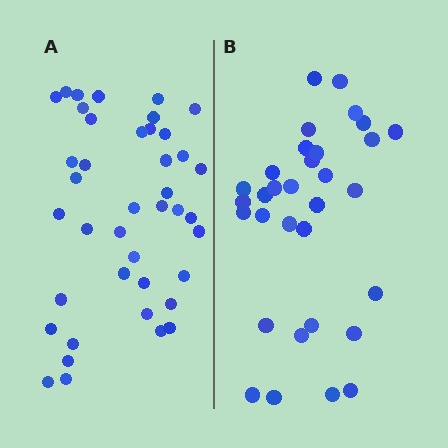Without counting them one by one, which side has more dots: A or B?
Region A (the left region) has more dots.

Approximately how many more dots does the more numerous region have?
Region A has roughly 8 or so more dots than region B.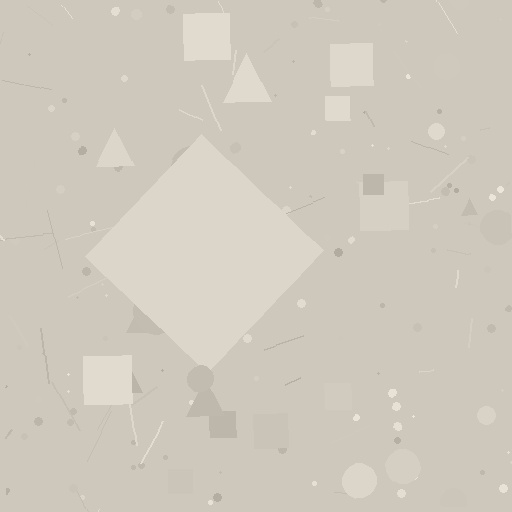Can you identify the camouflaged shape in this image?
The camouflaged shape is a diamond.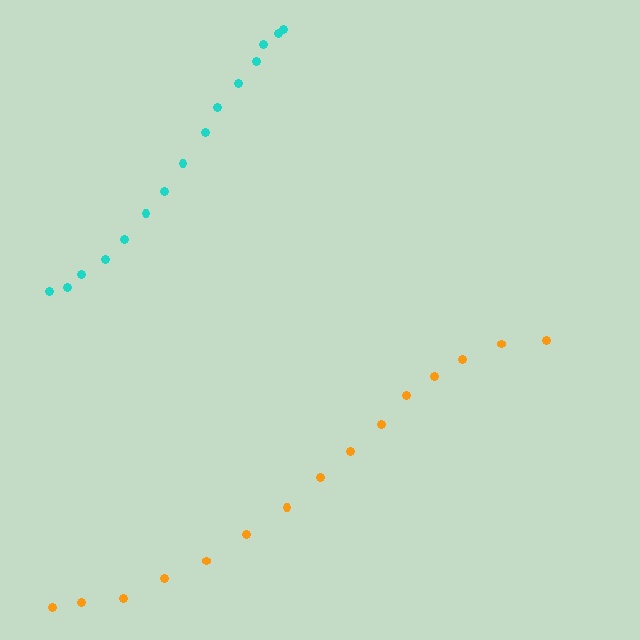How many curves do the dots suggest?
There are 2 distinct paths.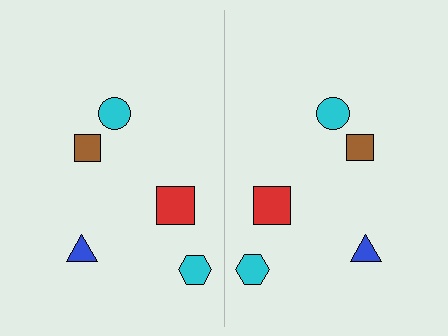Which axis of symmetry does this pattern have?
The pattern has a vertical axis of symmetry running through the center of the image.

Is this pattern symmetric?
Yes, this pattern has bilateral (reflection) symmetry.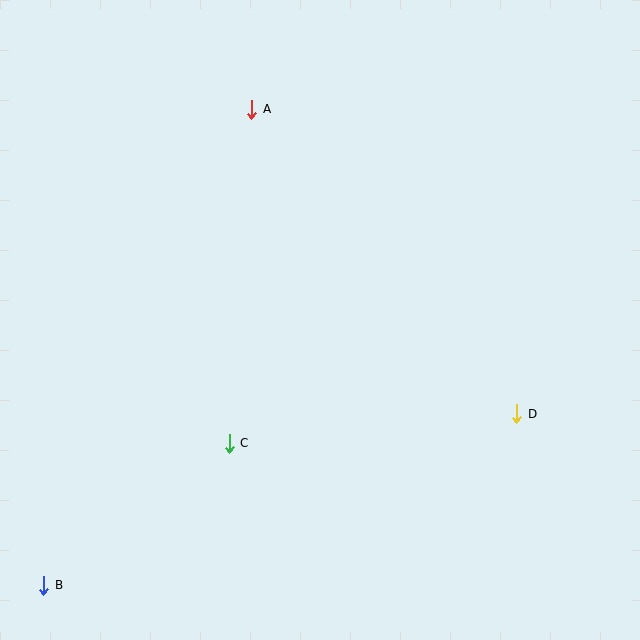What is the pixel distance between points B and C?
The distance between B and C is 234 pixels.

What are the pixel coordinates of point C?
Point C is at (229, 443).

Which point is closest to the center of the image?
Point C at (229, 443) is closest to the center.